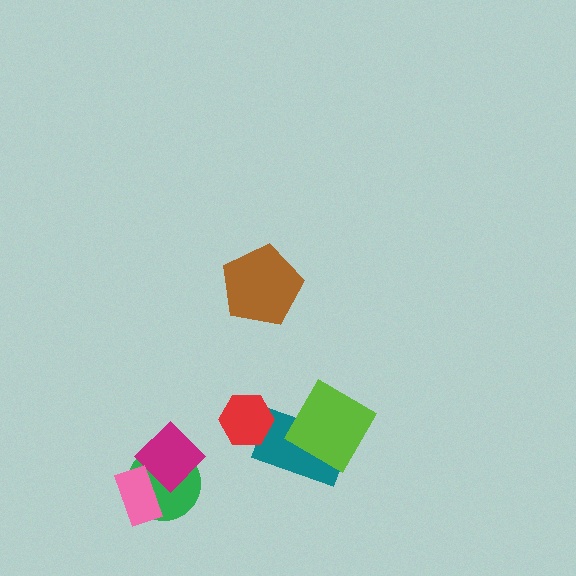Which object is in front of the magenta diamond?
The pink rectangle is in front of the magenta diamond.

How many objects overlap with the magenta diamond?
2 objects overlap with the magenta diamond.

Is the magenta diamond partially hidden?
Yes, it is partially covered by another shape.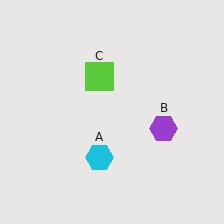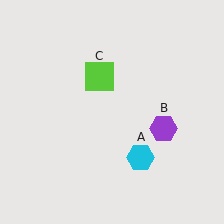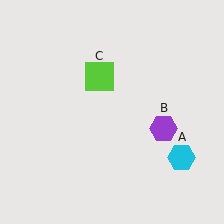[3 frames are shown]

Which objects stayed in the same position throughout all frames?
Purple hexagon (object B) and lime square (object C) remained stationary.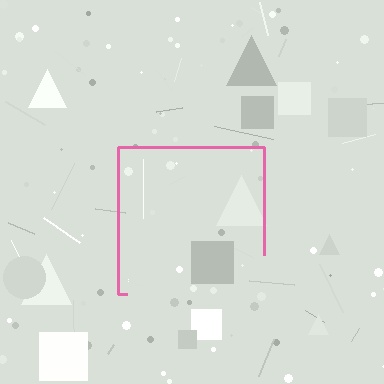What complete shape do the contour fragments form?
The contour fragments form a square.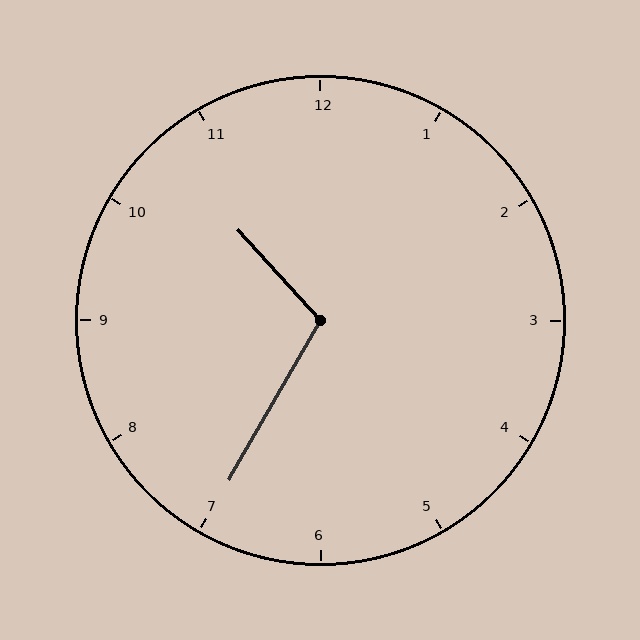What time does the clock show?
10:35.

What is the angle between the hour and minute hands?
Approximately 108 degrees.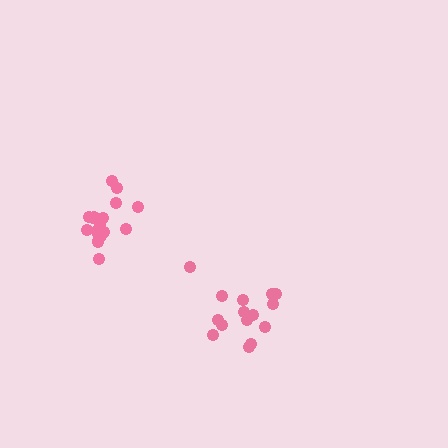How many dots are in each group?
Group 1: 15 dots, Group 2: 17 dots (32 total).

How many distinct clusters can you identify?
There are 2 distinct clusters.